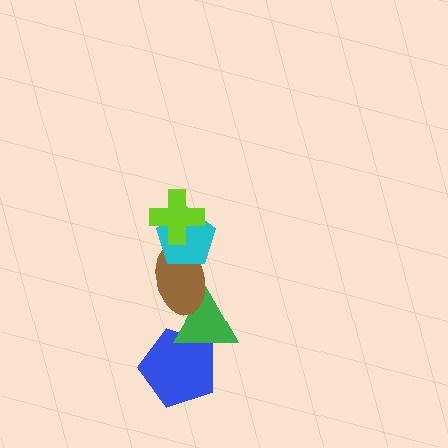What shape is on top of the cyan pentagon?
The lime cross is on top of the cyan pentagon.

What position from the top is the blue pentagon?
The blue pentagon is 5th from the top.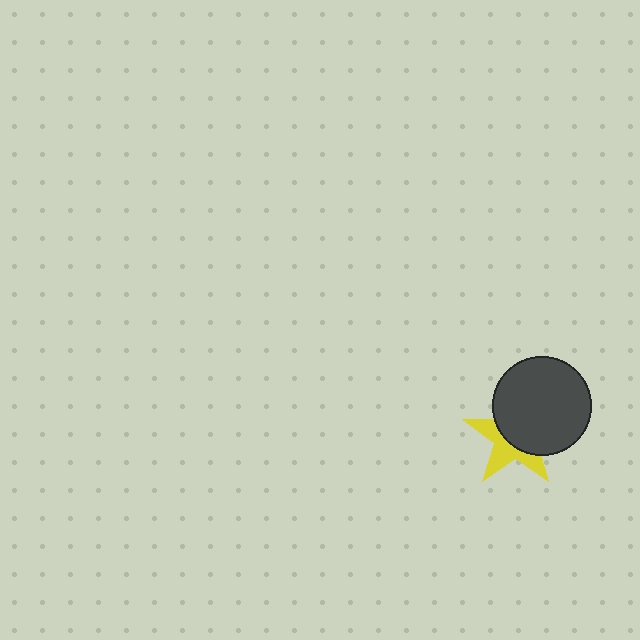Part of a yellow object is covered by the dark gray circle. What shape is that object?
It is a star.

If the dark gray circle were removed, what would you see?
You would see the complete yellow star.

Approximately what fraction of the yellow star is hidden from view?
Roughly 57% of the yellow star is hidden behind the dark gray circle.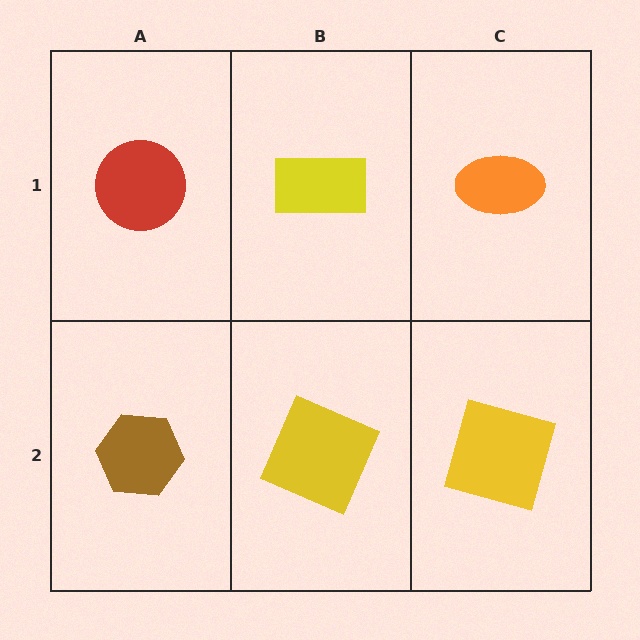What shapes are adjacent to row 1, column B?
A yellow square (row 2, column B), a red circle (row 1, column A), an orange ellipse (row 1, column C).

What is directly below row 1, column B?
A yellow square.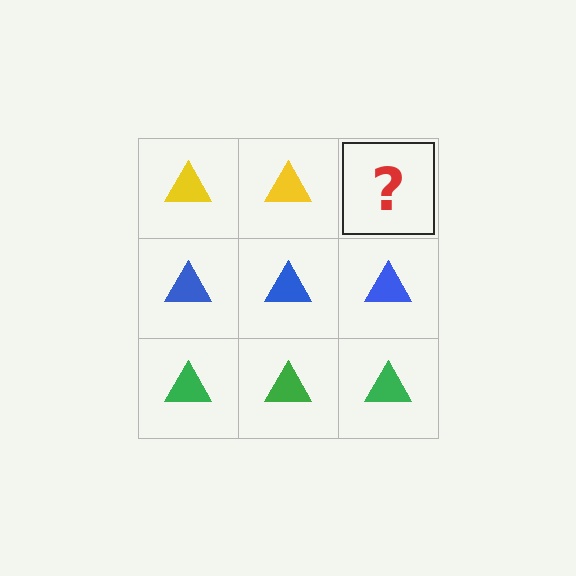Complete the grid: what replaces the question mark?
The question mark should be replaced with a yellow triangle.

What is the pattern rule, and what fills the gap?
The rule is that each row has a consistent color. The gap should be filled with a yellow triangle.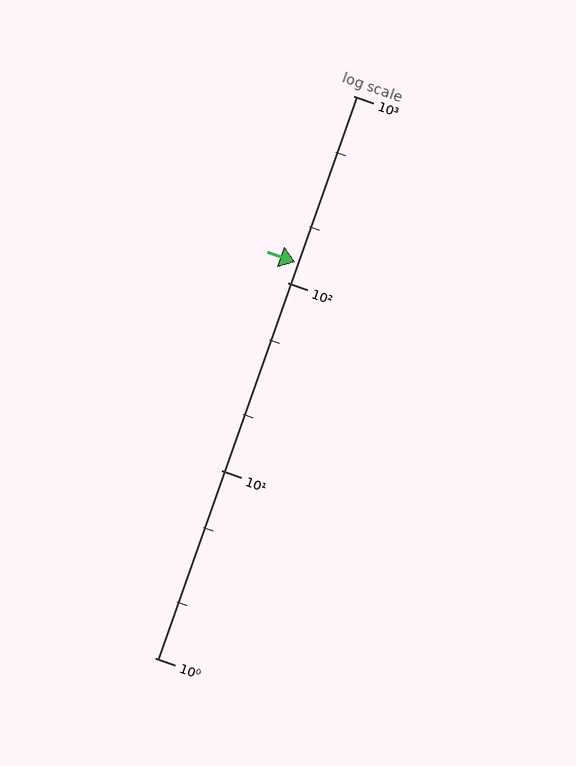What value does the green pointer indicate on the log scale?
The pointer indicates approximately 130.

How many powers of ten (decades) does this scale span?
The scale spans 3 decades, from 1 to 1000.